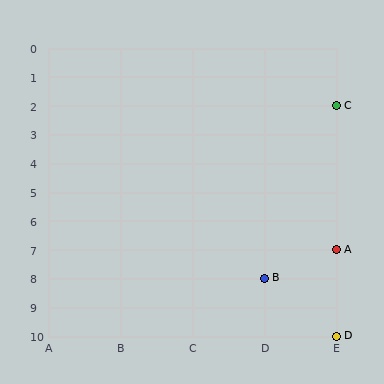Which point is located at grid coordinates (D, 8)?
Point B is at (D, 8).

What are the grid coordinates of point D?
Point D is at grid coordinates (E, 10).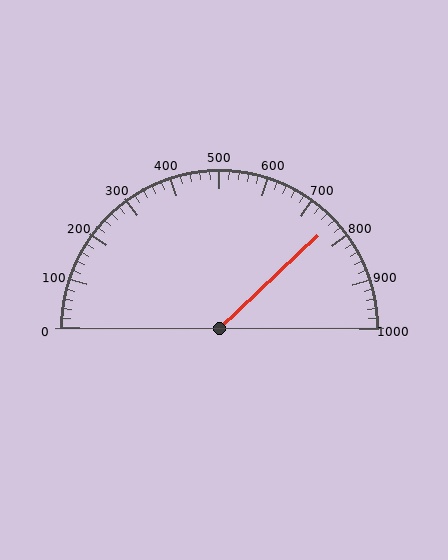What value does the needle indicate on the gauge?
The needle indicates approximately 760.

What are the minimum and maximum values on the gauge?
The gauge ranges from 0 to 1000.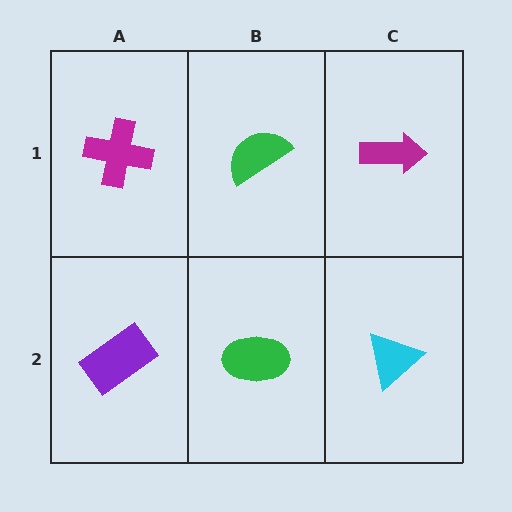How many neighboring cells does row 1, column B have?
3.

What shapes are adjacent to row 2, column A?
A magenta cross (row 1, column A), a green ellipse (row 2, column B).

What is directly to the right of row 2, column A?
A green ellipse.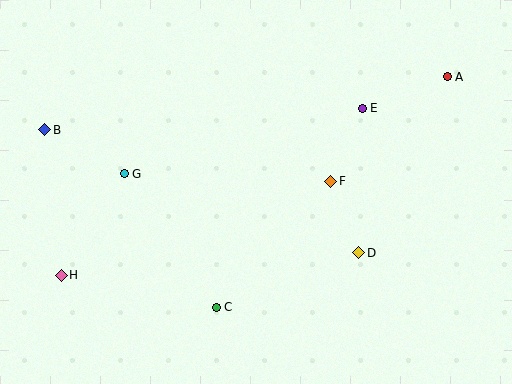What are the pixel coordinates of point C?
Point C is at (216, 307).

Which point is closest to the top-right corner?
Point A is closest to the top-right corner.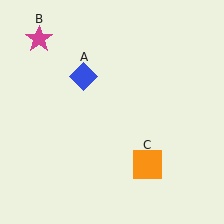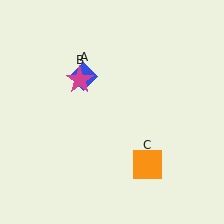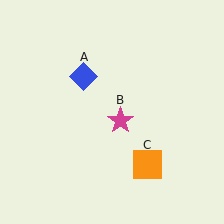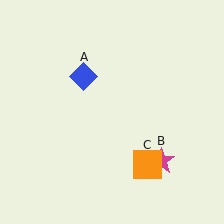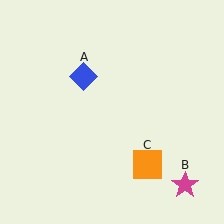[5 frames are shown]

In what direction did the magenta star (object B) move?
The magenta star (object B) moved down and to the right.